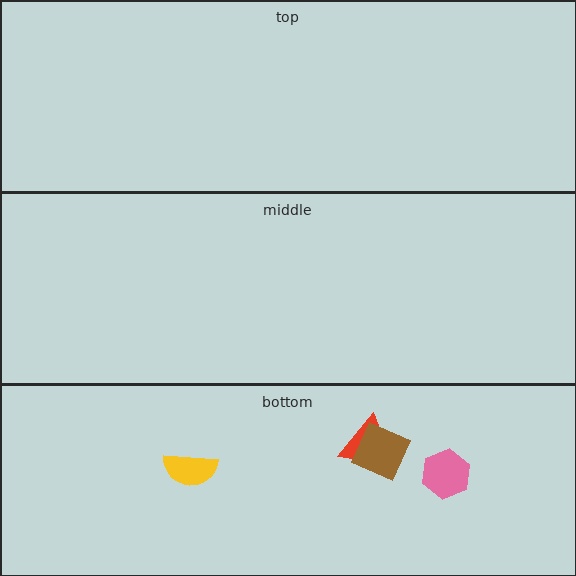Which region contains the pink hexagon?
The bottom region.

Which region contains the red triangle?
The bottom region.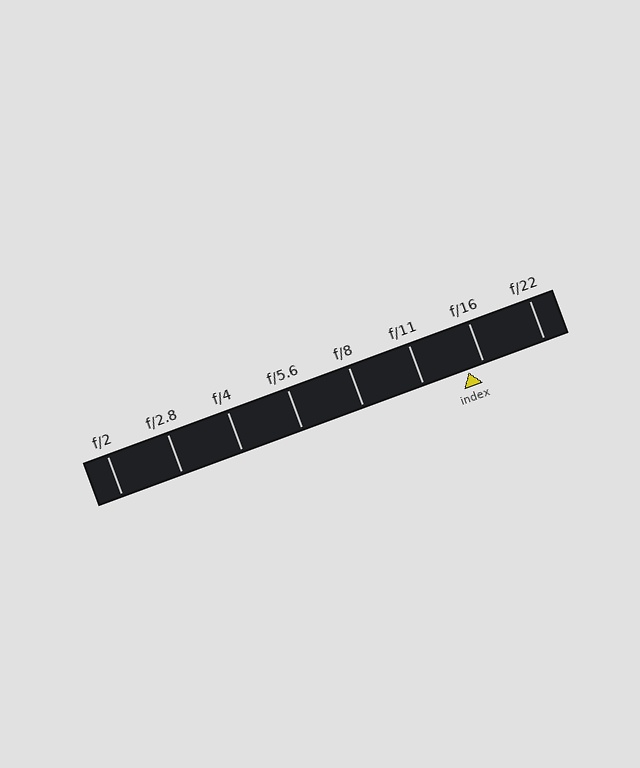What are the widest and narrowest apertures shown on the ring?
The widest aperture shown is f/2 and the narrowest is f/22.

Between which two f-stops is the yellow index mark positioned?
The index mark is between f/11 and f/16.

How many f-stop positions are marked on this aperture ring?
There are 8 f-stop positions marked.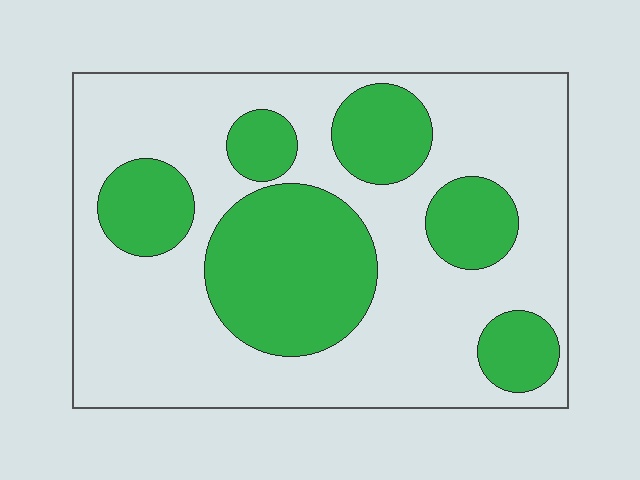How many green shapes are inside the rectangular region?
6.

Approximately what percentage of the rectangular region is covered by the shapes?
Approximately 35%.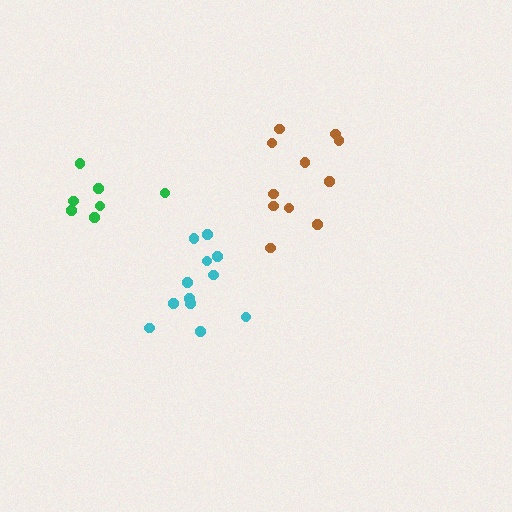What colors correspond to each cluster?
The clusters are colored: green, brown, cyan.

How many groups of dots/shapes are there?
There are 3 groups.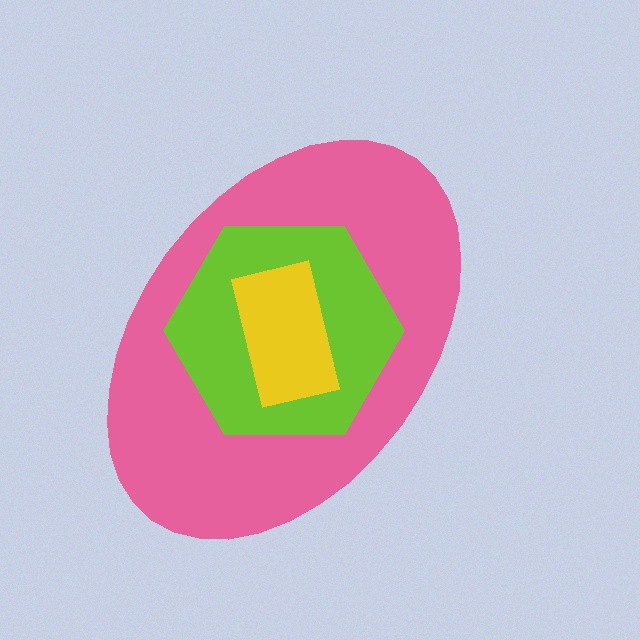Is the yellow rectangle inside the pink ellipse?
Yes.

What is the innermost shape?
The yellow rectangle.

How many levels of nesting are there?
3.